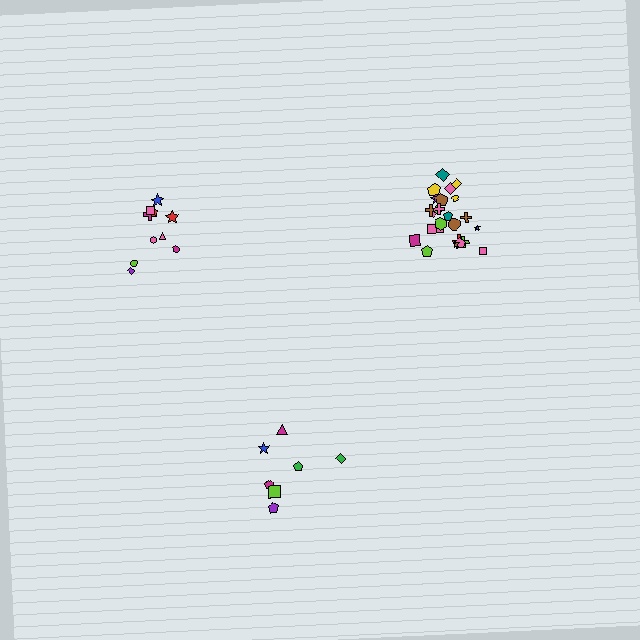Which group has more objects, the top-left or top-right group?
The top-right group.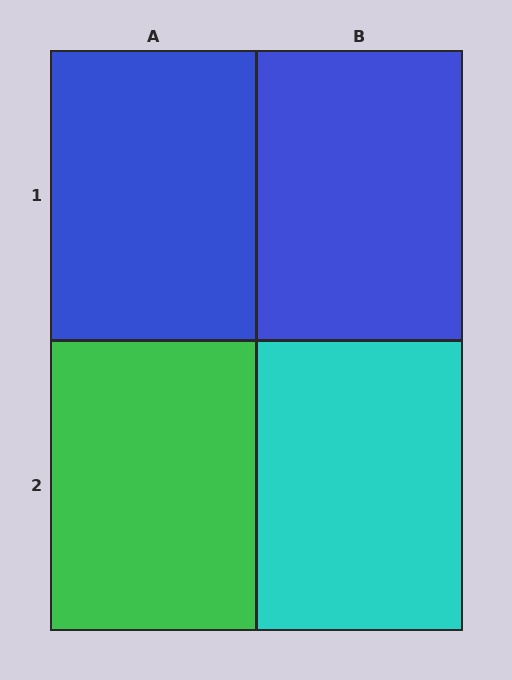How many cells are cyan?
1 cell is cyan.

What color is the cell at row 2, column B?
Cyan.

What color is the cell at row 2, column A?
Green.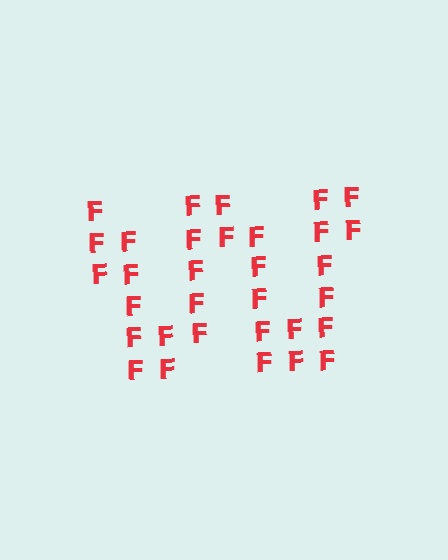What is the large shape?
The large shape is the letter W.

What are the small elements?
The small elements are letter F's.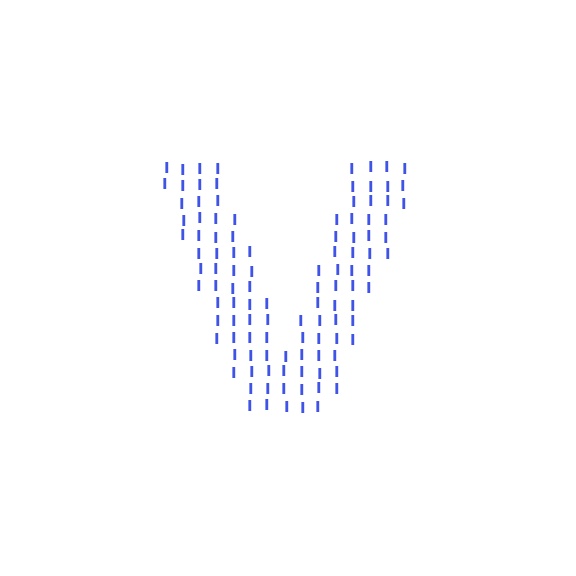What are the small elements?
The small elements are letter I's.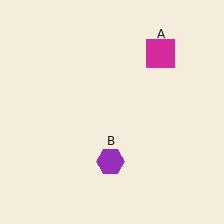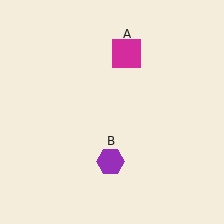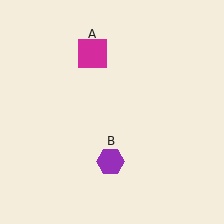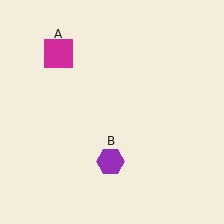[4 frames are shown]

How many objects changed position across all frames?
1 object changed position: magenta square (object A).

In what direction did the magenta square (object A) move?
The magenta square (object A) moved left.